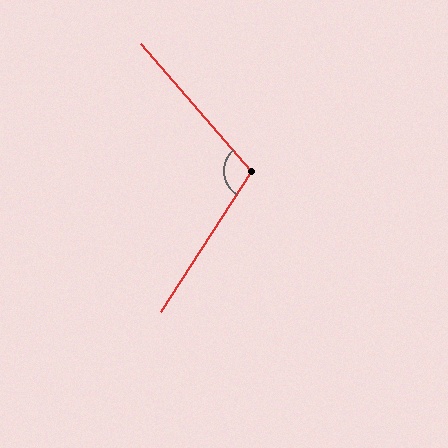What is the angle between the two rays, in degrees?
Approximately 106 degrees.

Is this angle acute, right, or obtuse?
It is obtuse.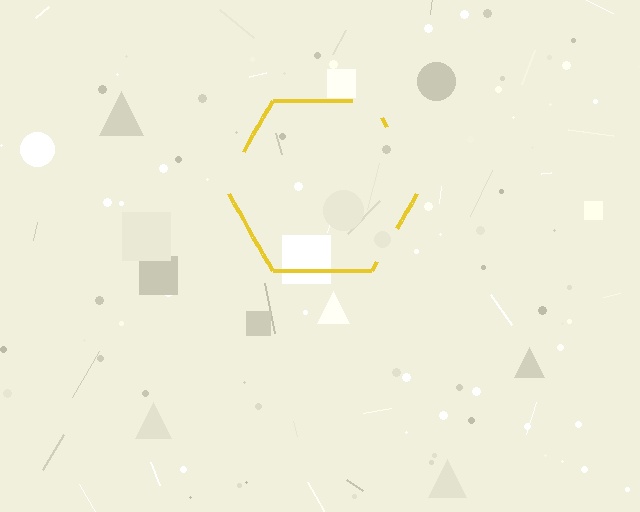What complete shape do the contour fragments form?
The contour fragments form a hexagon.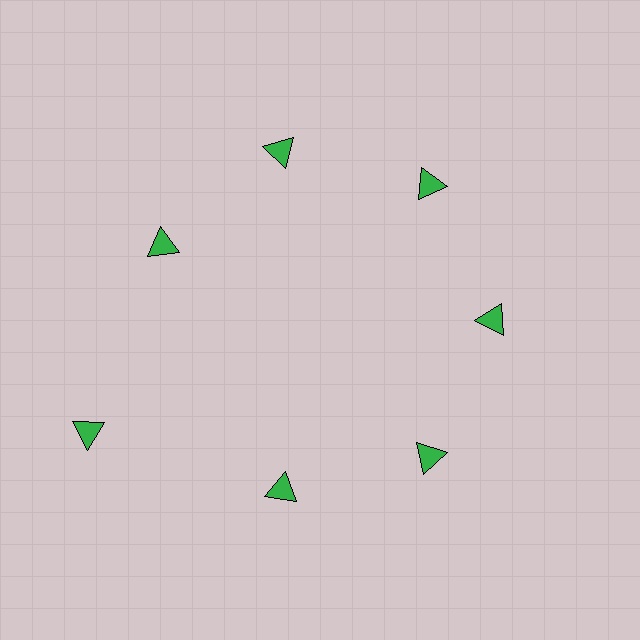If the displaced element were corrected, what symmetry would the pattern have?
It would have 7-fold rotational symmetry — the pattern would map onto itself every 51 degrees.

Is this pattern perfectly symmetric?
No. The 7 green triangles are arranged in a ring, but one element near the 8 o'clock position is pushed outward from the center, breaking the 7-fold rotational symmetry.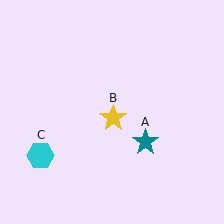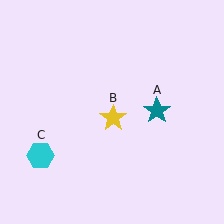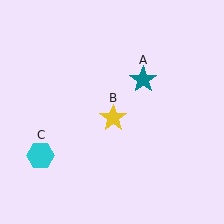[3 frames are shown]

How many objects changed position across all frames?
1 object changed position: teal star (object A).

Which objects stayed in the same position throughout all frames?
Yellow star (object B) and cyan hexagon (object C) remained stationary.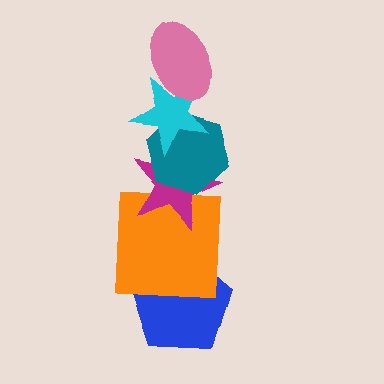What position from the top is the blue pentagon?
The blue pentagon is 6th from the top.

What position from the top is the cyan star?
The cyan star is 2nd from the top.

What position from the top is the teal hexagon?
The teal hexagon is 3rd from the top.